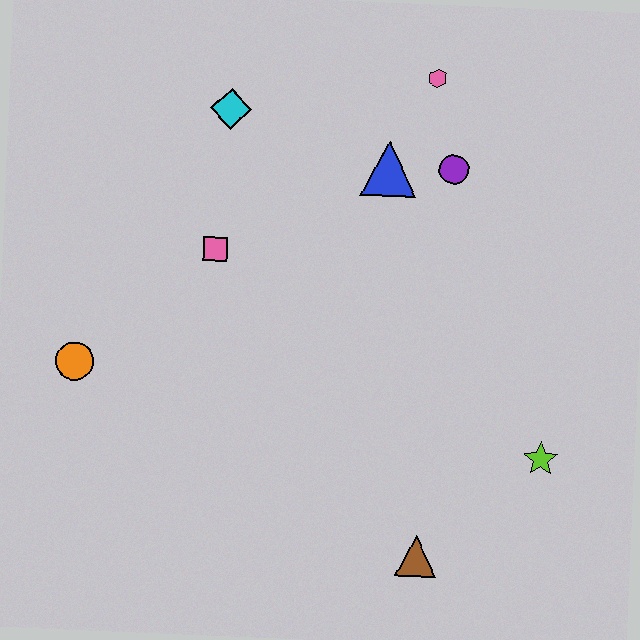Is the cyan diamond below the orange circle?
No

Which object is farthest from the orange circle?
The lime star is farthest from the orange circle.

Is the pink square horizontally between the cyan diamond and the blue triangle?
No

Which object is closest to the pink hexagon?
The purple circle is closest to the pink hexagon.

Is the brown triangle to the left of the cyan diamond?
No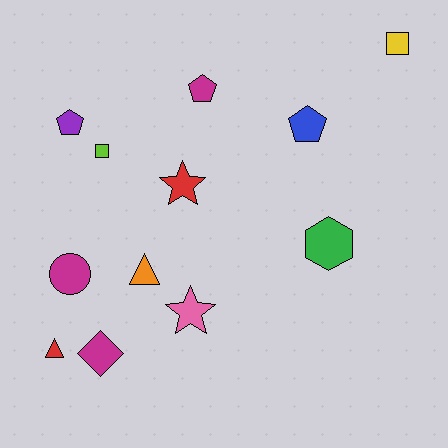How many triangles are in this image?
There are 2 triangles.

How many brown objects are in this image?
There are no brown objects.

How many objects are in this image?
There are 12 objects.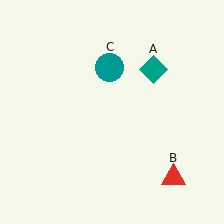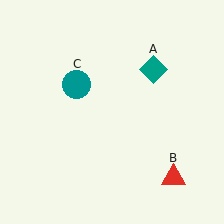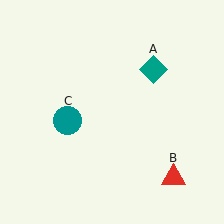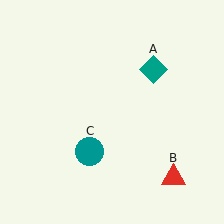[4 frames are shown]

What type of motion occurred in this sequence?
The teal circle (object C) rotated counterclockwise around the center of the scene.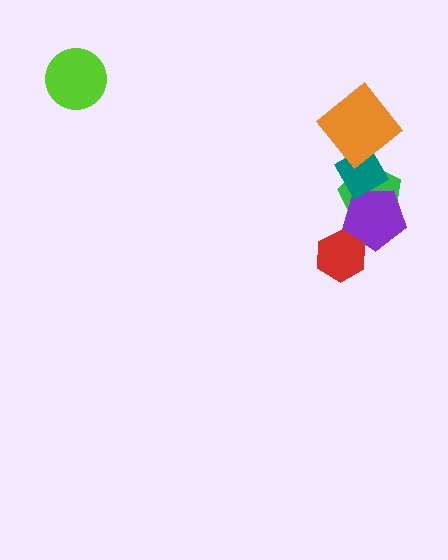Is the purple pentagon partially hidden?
Yes, it is partially covered by another shape.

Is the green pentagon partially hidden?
Yes, it is partially covered by another shape.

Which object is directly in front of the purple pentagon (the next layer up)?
The teal diamond is directly in front of the purple pentagon.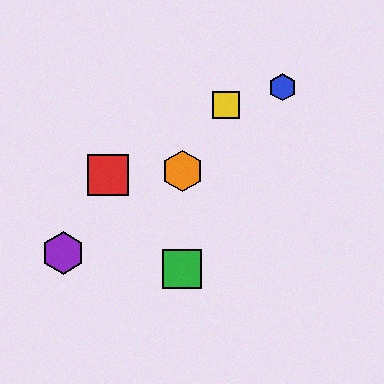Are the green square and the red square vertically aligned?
No, the green square is at x≈182 and the red square is at x≈108.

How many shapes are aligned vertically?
2 shapes (the green square, the orange hexagon) are aligned vertically.